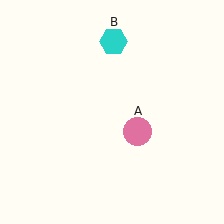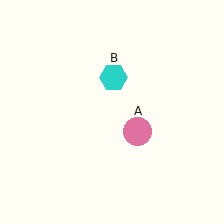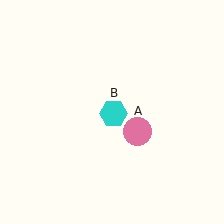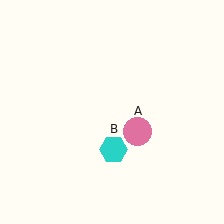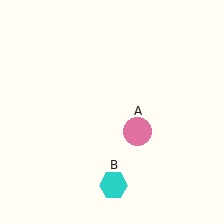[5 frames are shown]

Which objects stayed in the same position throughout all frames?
Pink circle (object A) remained stationary.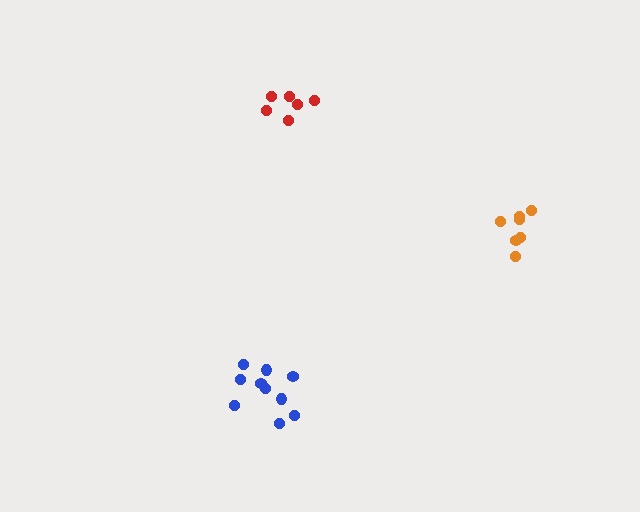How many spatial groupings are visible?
There are 3 spatial groupings.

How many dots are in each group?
Group 1: 10 dots, Group 2: 7 dots, Group 3: 6 dots (23 total).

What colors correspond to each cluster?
The clusters are colored: blue, orange, red.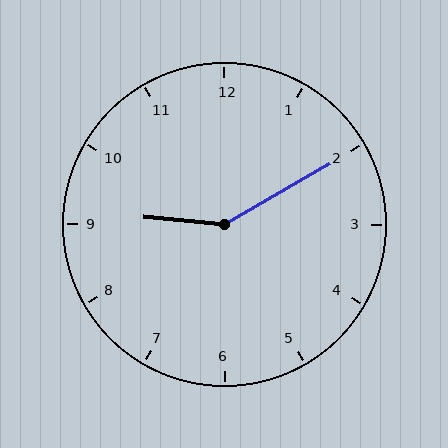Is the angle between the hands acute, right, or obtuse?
It is obtuse.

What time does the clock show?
9:10.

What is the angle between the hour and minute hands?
Approximately 145 degrees.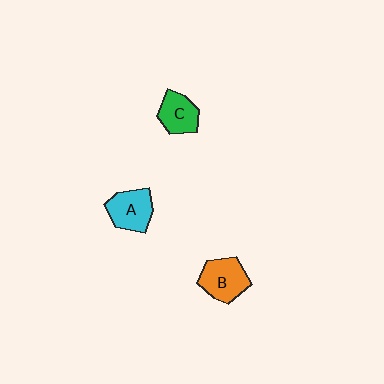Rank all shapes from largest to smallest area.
From largest to smallest: B (orange), A (cyan), C (green).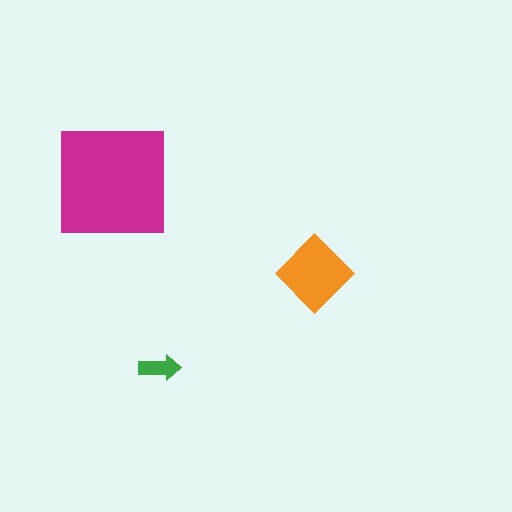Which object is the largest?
The magenta square.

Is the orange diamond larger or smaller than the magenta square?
Smaller.